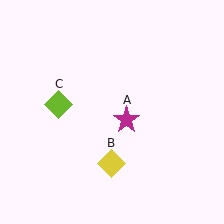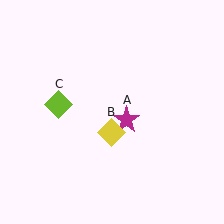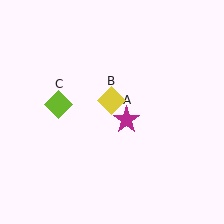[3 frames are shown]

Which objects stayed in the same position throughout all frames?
Magenta star (object A) and lime diamond (object C) remained stationary.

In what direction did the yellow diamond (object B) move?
The yellow diamond (object B) moved up.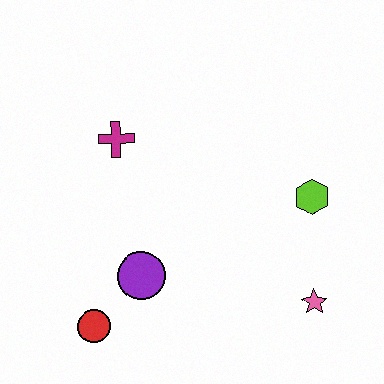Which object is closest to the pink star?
The lime hexagon is closest to the pink star.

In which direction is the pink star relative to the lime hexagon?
The pink star is below the lime hexagon.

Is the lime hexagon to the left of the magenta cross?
No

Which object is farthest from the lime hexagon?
The red circle is farthest from the lime hexagon.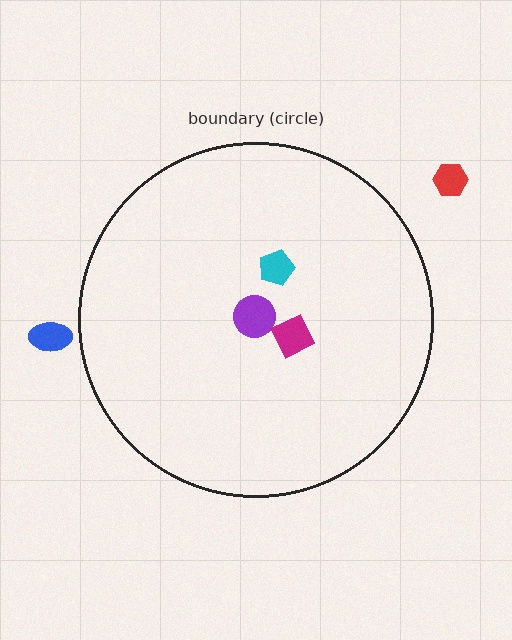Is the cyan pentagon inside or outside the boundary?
Inside.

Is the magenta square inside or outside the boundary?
Inside.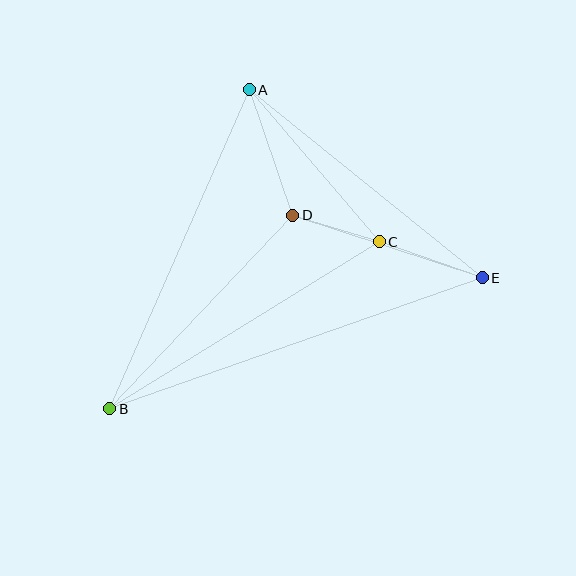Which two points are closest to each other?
Points C and D are closest to each other.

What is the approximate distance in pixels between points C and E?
The distance between C and E is approximately 109 pixels.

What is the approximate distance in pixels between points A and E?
The distance between A and E is approximately 299 pixels.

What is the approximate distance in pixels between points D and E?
The distance between D and E is approximately 200 pixels.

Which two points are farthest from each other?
Points B and E are farthest from each other.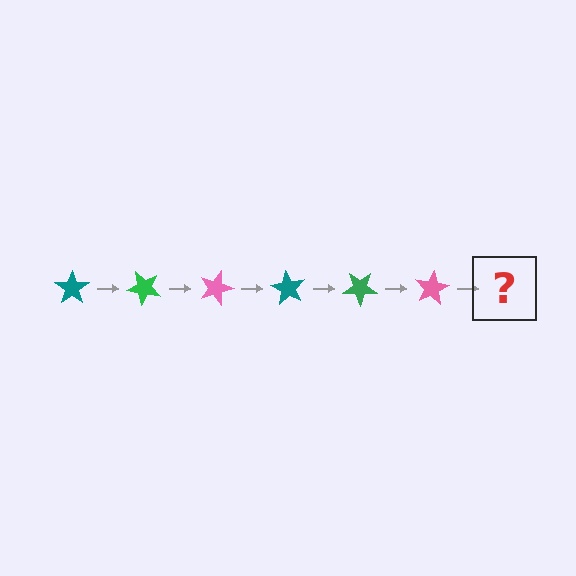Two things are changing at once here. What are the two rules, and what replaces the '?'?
The two rules are that it rotates 45 degrees each step and the color cycles through teal, green, and pink. The '?' should be a teal star, rotated 270 degrees from the start.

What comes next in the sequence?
The next element should be a teal star, rotated 270 degrees from the start.